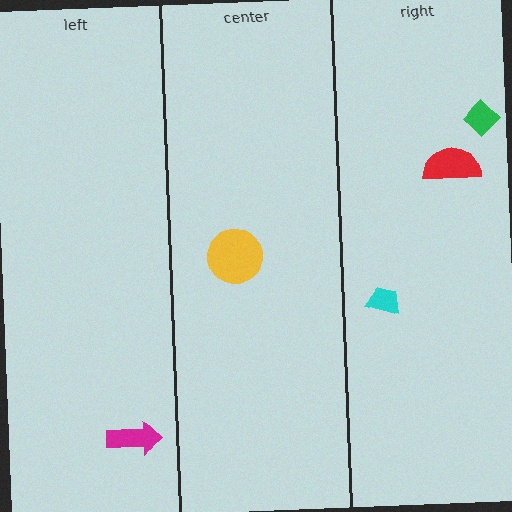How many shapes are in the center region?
1.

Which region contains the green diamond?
The right region.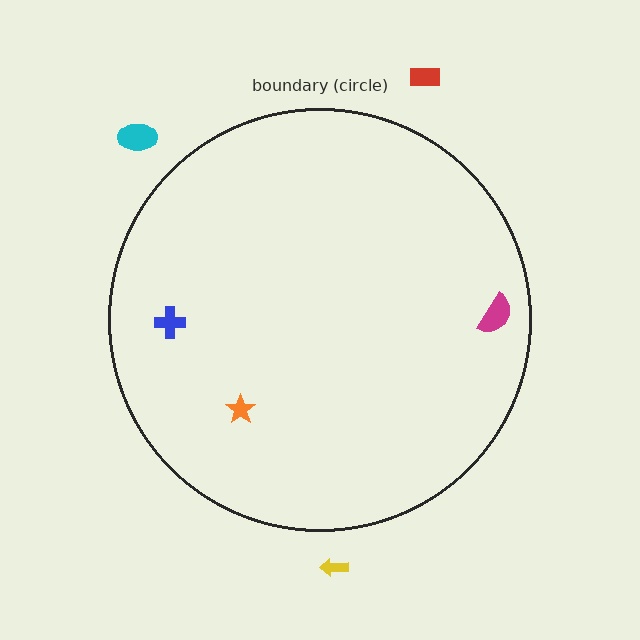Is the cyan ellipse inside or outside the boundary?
Outside.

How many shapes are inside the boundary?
3 inside, 3 outside.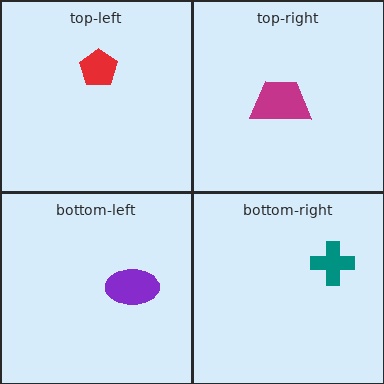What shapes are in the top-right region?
The magenta trapezoid.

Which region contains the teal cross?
The bottom-right region.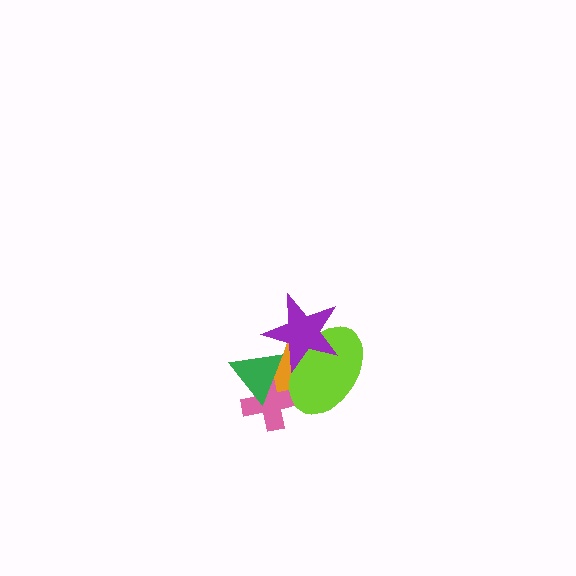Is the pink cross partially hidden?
Yes, it is partially covered by another shape.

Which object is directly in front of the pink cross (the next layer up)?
The green triangle is directly in front of the pink cross.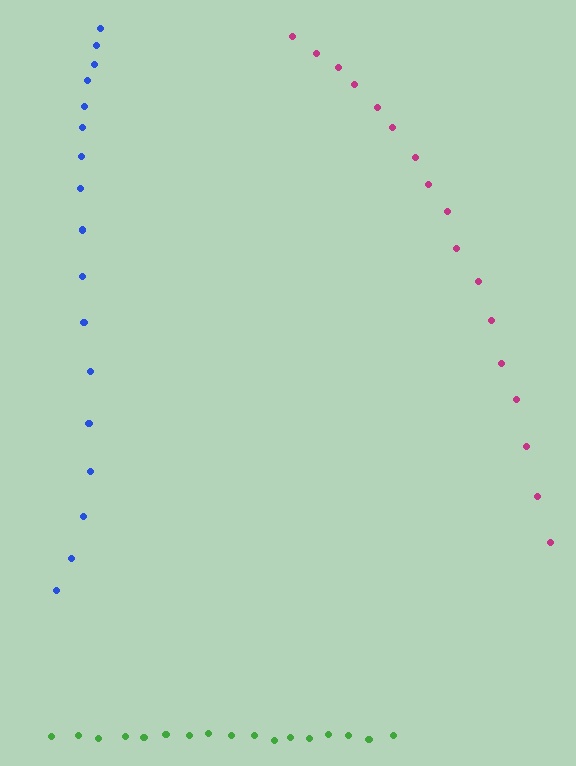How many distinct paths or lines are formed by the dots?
There are 3 distinct paths.